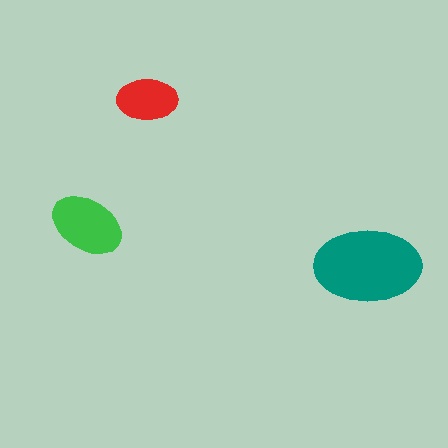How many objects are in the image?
There are 3 objects in the image.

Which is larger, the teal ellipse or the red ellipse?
The teal one.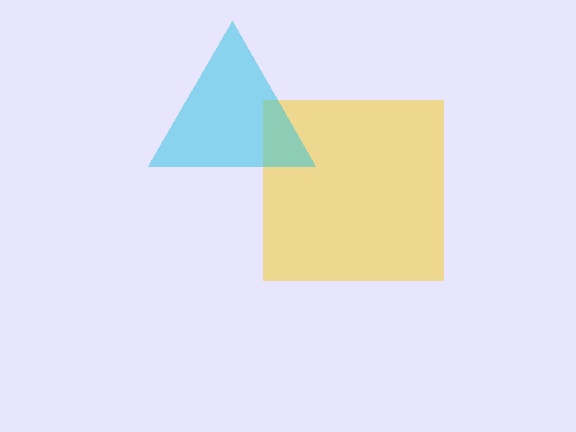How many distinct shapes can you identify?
There are 2 distinct shapes: a yellow square, a cyan triangle.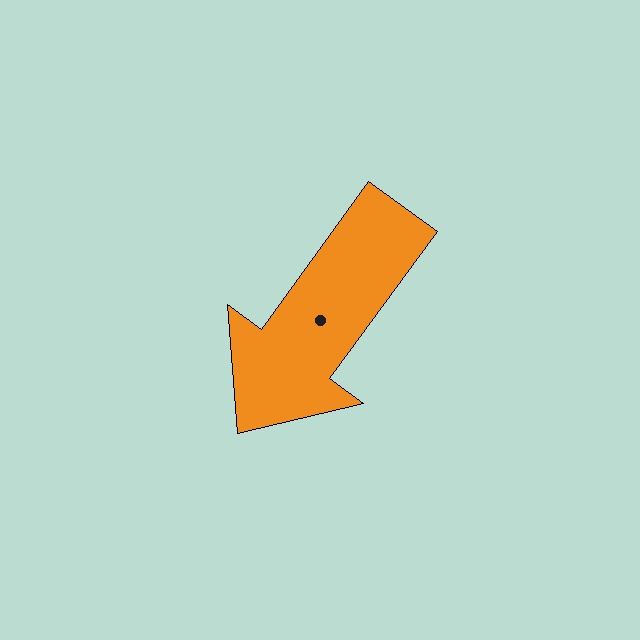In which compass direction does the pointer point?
Southwest.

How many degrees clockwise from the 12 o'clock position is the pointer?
Approximately 216 degrees.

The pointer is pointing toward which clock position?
Roughly 7 o'clock.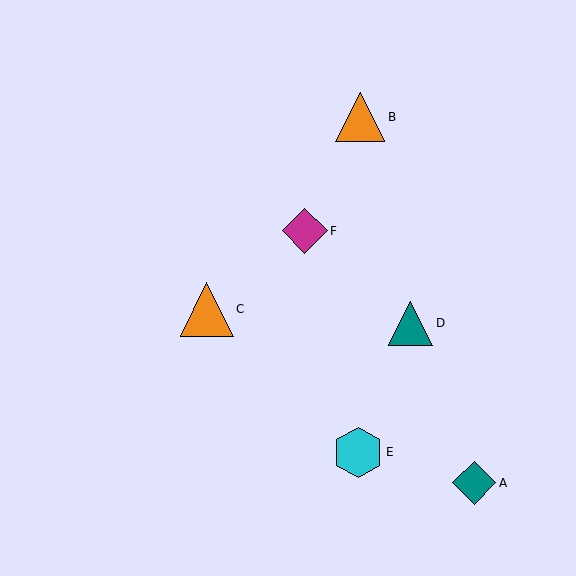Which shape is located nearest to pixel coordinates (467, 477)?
The teal diamond (labeled A) at (474, 483) is nearest to that location.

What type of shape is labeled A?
Shape A is a teal diamond.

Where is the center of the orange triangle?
The center of the orange triangle is at (207, 309).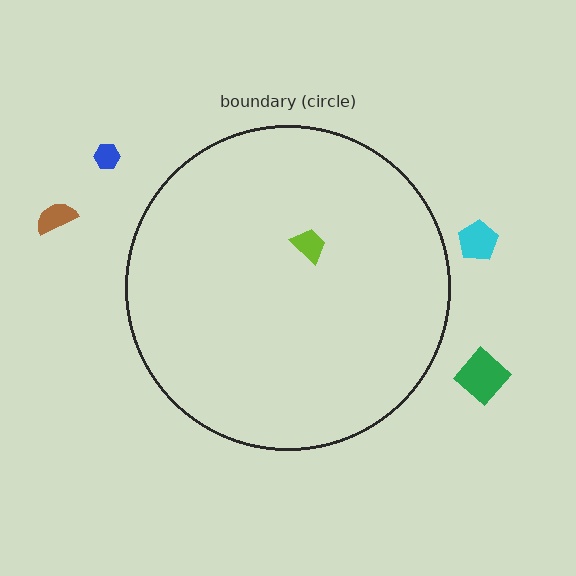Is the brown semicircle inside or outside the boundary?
Outside.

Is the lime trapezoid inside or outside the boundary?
Inside.